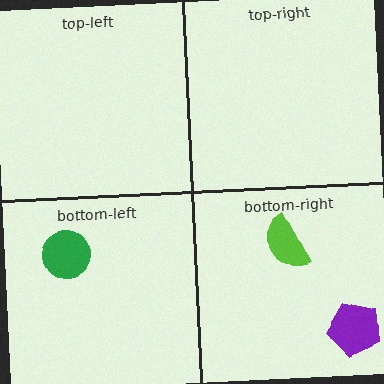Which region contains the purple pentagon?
The bottom-right region.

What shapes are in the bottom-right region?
The purple pentagon, the lime semicircle.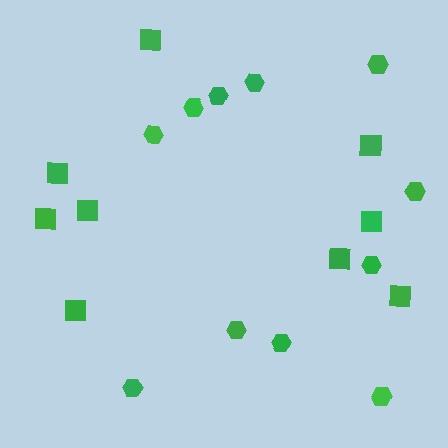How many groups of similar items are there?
There are 2 groups: one group of squares (9) and one group of hexagons (11).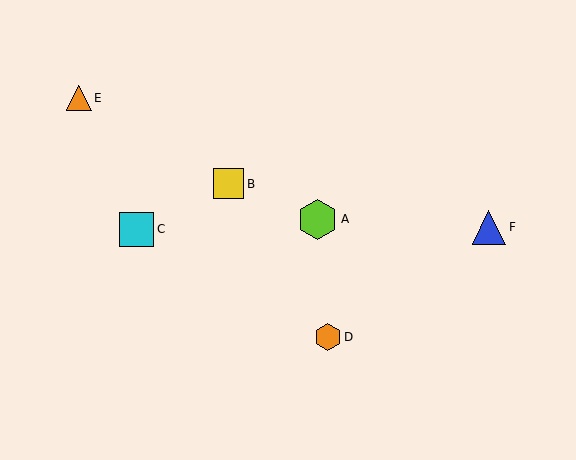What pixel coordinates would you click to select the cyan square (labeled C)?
Click at (137, 229) to select the cyan square C.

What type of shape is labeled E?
Shape E is an orange triangle.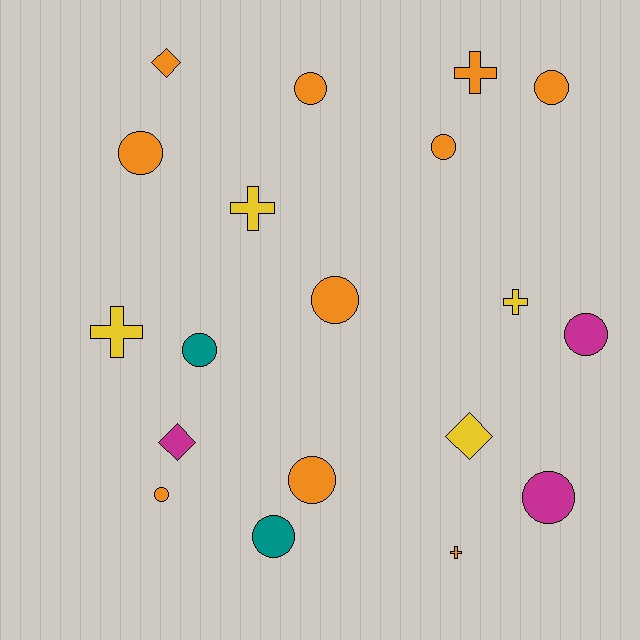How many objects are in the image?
There are 19 objects.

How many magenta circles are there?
There are 2 magenta circles.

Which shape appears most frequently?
Circle, with 11 objects.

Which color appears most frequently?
Orange, with 10 objects.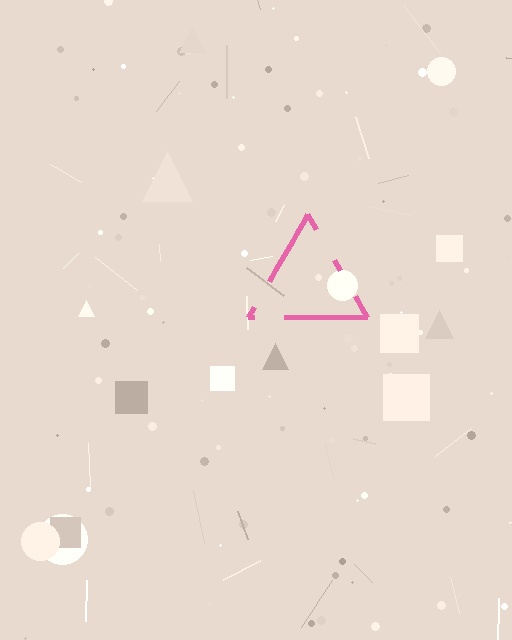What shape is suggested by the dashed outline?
The dashed outline suggests a triangle.